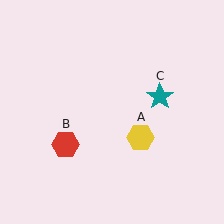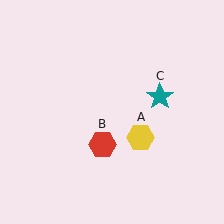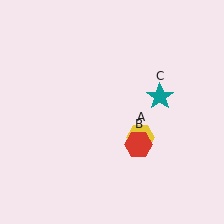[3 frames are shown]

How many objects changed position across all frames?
1 object changed position: red hexagon (object B).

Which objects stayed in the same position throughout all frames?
Yellow hexagon (object A) and teal star (object C) remained stationary.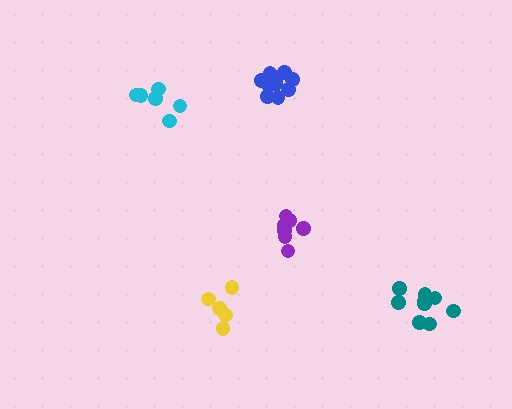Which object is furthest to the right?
The teal cluster is rightmost.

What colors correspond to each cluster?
The clusters are colored: purple, cyan, teal, blue, yellow.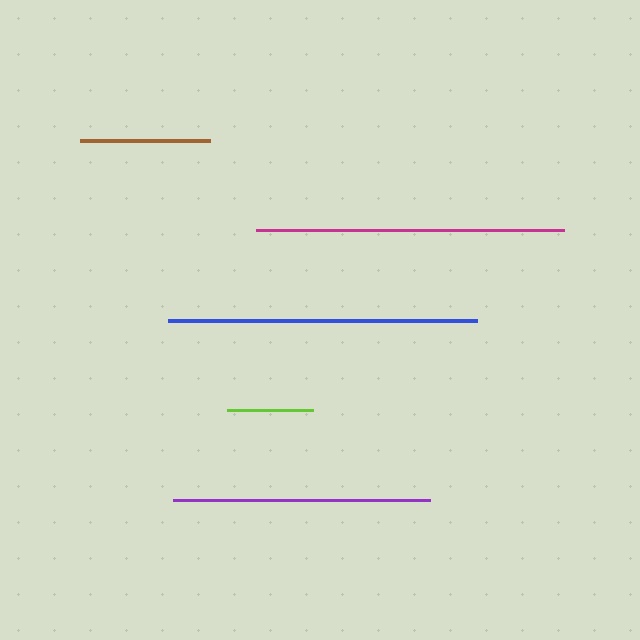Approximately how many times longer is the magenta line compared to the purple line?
The magenta line is approximately 1.2 times the length of the purple line.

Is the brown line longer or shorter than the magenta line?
The magenta line is longer than the brown line.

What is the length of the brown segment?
The brown segment is approximately 130 pixels long.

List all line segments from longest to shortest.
From longest to shortest: blue, magenta, purple, brown, lime.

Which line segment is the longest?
The blue line is the longest at approximately 309 pixels.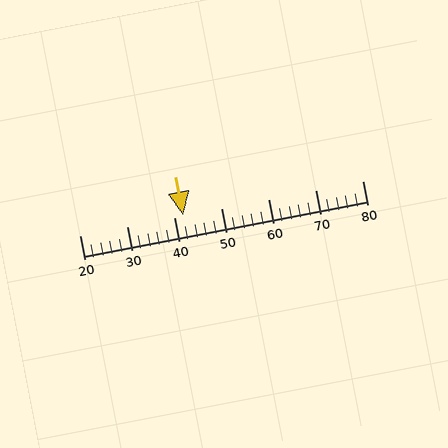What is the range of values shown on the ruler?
The ruler shows values from 20 to 80.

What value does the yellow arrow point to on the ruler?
The yellow arrow points to approximately 42.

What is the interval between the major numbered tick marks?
The major tick marks are spaced 10 units apart.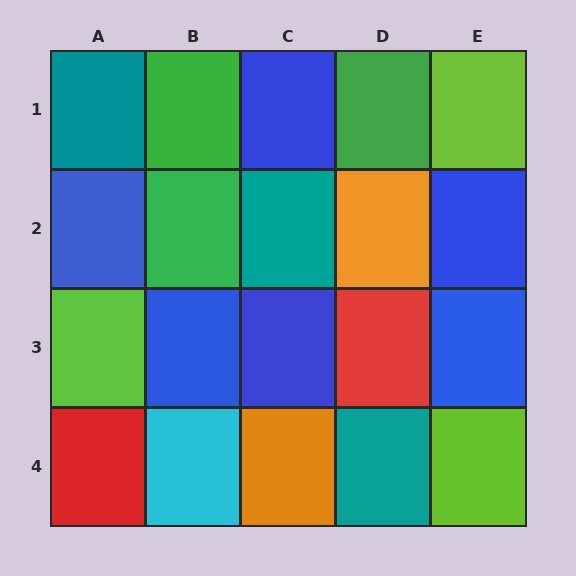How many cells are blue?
6 cells are blue.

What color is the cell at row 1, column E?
Lime.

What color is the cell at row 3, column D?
Red.